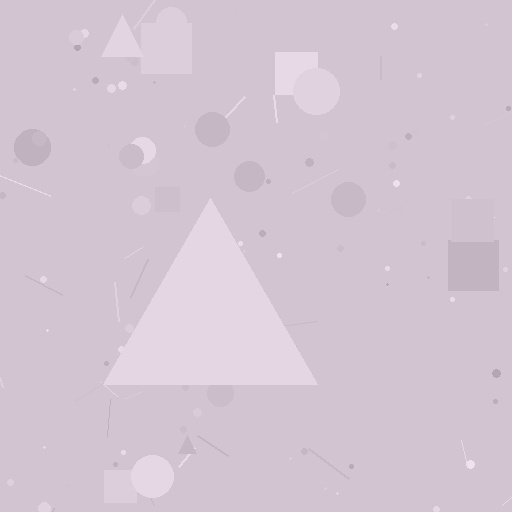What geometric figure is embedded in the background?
A triangle is embedded in the background.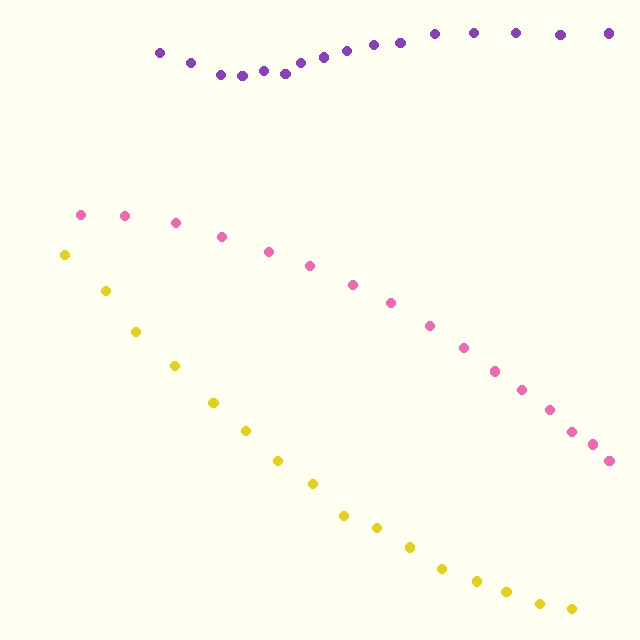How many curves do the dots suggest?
There are 3 distinct paths.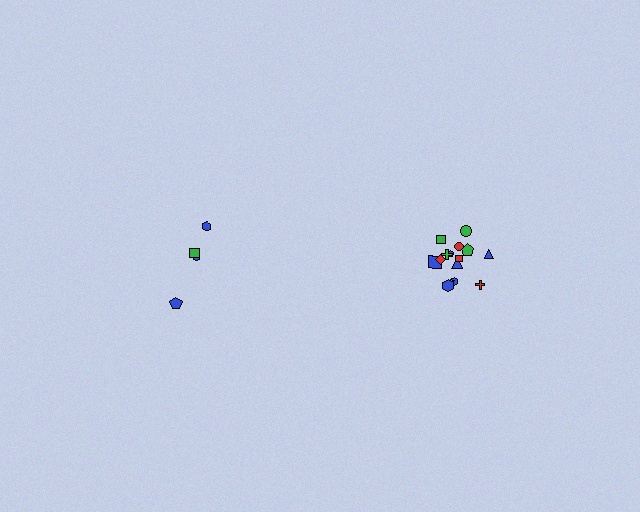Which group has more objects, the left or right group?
The right group.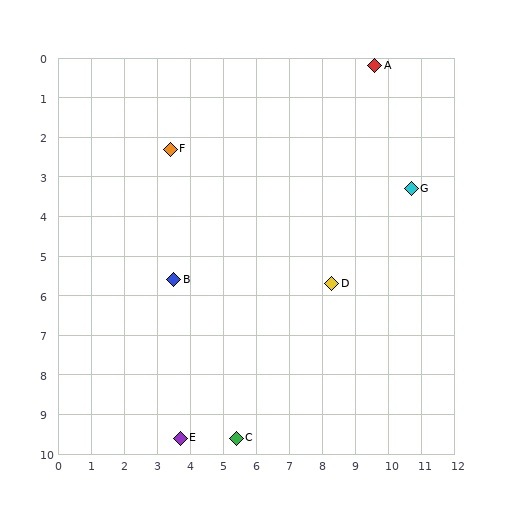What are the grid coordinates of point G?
Point G is at approximately (10.7, 3.3).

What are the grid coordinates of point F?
Point F is at approximately (3.4, 2.3).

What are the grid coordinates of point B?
Point B is at approximately (3.5, 5.6).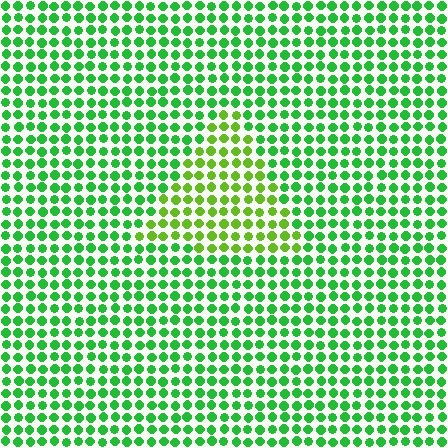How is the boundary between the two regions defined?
The boundary is defined purely by a slight shift in hue (about 33 degrees). Spacing, size, and orientation are identical on both sides.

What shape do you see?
I see a triangle.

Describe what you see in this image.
The image is filled with small green elements in a uniform arrangement. A triangle-shaped region is visible where the elements are tinted to a slightly different hue, forming a subtle color boundary.